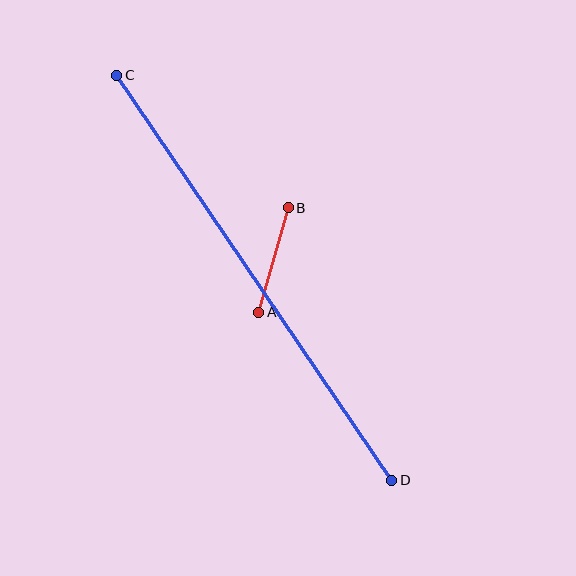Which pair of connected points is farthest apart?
Points C and D are farthest apart.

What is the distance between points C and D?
The distance is approximately 490 pixels.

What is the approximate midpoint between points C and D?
The midpoint is at approximately (254, 278) pixels.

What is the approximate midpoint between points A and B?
The midpoint is at approximately (273, 260) pixels.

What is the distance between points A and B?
The distance is approximately 109 pixels.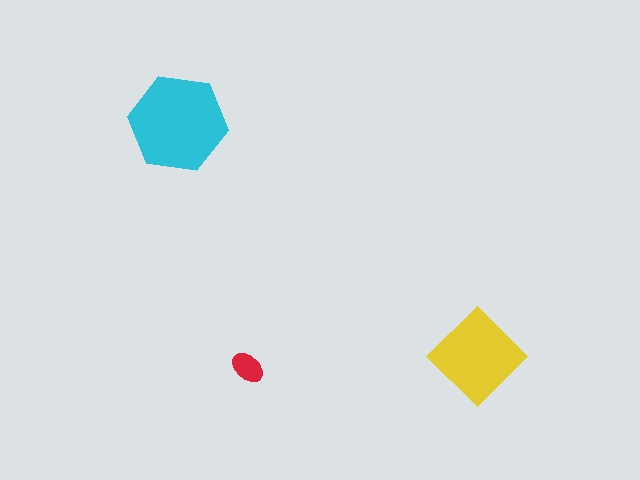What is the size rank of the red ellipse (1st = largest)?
3rd.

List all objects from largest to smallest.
The cyan hexagon, the yellow diamond, the red ellipse.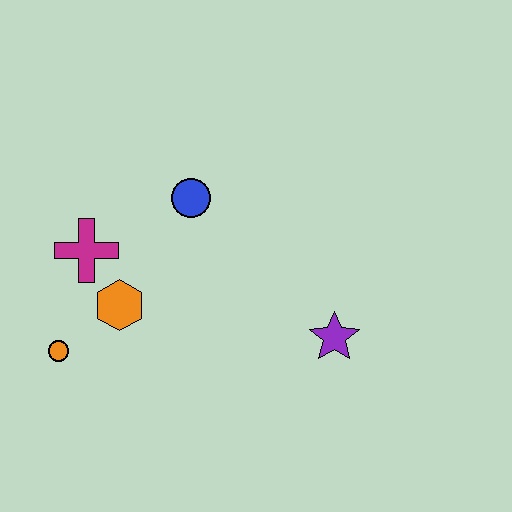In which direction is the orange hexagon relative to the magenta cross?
The orange hexagon is below the magenta cross.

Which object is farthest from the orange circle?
The purple star is farthest from the orange circle.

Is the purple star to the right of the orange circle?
Yes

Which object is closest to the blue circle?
The magenta cross is closest to the blue circle.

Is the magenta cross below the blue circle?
Yes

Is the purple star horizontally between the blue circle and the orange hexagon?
No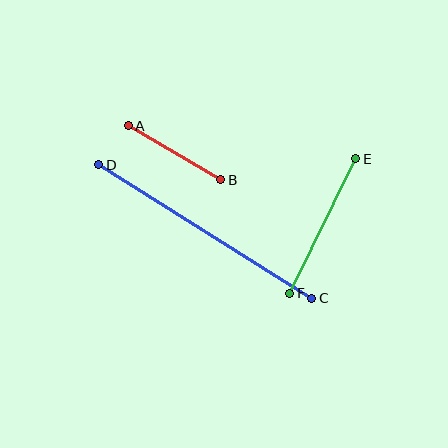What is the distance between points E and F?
The distance is approximately 150 pixels.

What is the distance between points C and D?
The distance is approximately 251 pixels.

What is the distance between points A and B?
The distance is approximately 107 pixels.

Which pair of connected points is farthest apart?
Points C and D are farthest apart.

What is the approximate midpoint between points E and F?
The midpoint is at approximately (323, 226) pixels.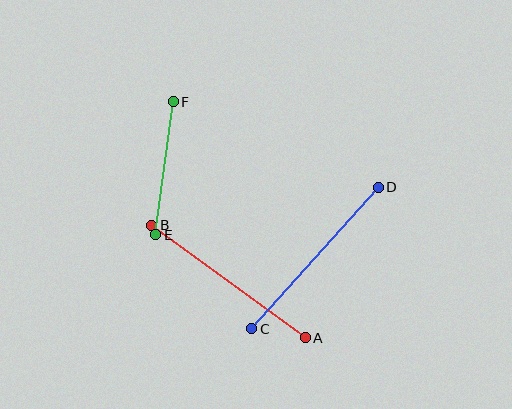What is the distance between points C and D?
The distance is approximately 190 pixels.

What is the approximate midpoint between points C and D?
The midpoint is at approximately (315, 258) pixels.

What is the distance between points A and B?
The distance is approximately 190 pixels.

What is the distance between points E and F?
The distance is approximately 134 pixels.